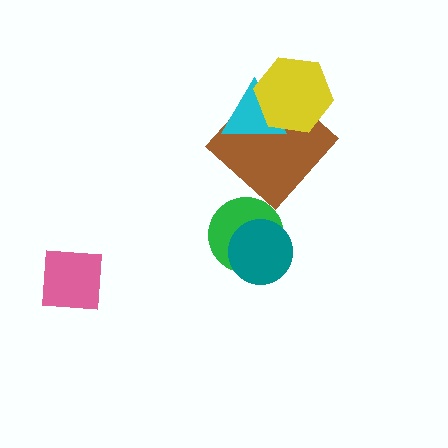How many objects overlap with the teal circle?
1 object overlaps with the teal circle.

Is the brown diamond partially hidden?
Yes, it is partially covered by another shape.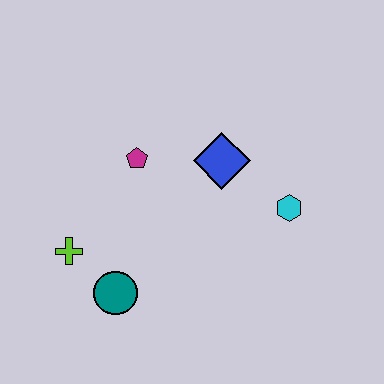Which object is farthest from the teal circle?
The cyan hexagon is farthest from the teal circle.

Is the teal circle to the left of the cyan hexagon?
Yes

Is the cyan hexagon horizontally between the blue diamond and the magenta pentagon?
No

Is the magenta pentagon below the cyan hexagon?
No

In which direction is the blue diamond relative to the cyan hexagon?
The blue diamond is to the left of the cyan hexagon.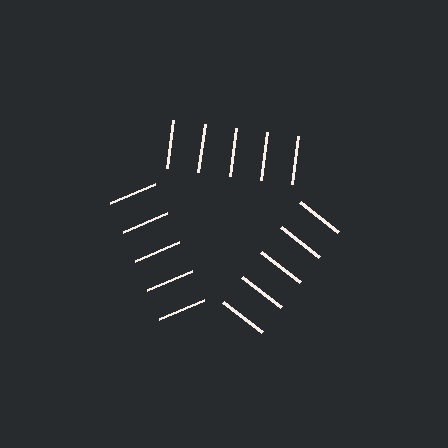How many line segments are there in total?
15 — 5 along each of the 3 edges.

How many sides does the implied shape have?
3 sides — the line-ends trace a triangle.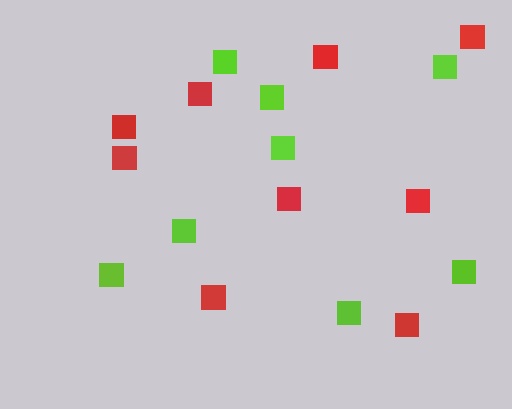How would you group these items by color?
There are 2 groups: one group of red squares (9) and one group of lime squares (8).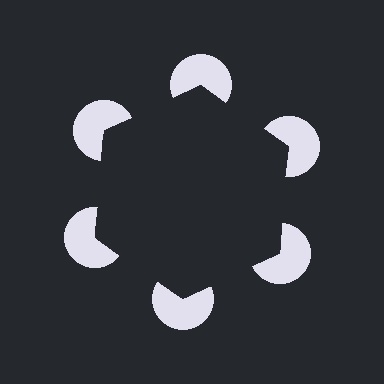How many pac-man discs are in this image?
There are 6 — one at each vertex of the illusory hexagon.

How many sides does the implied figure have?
6 sides.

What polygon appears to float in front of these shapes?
An illusory hexagon — its edges are inferred from the aligned wedge cuts in the pac-man discs, not physically drawn.